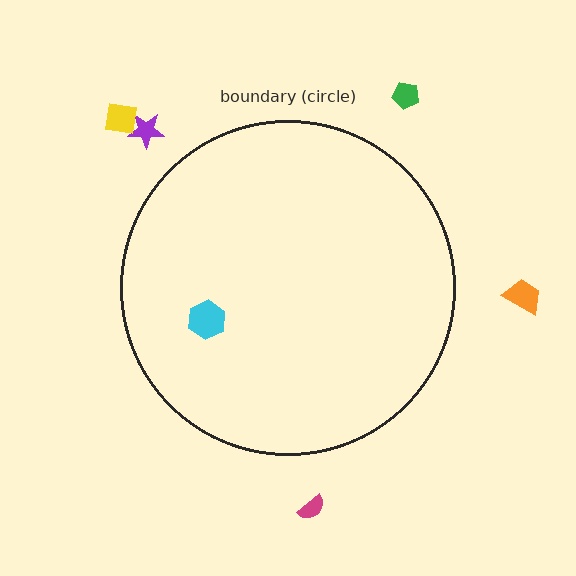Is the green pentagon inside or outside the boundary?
Outside.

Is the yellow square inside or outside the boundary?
Outside.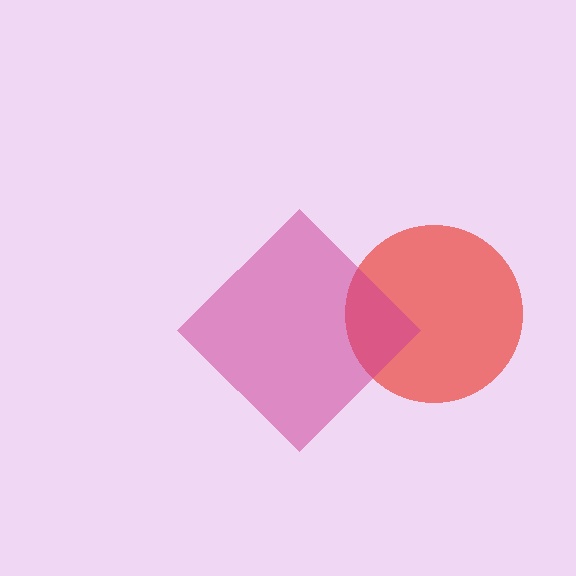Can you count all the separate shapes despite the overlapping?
Yes, there are 2 separate shapes.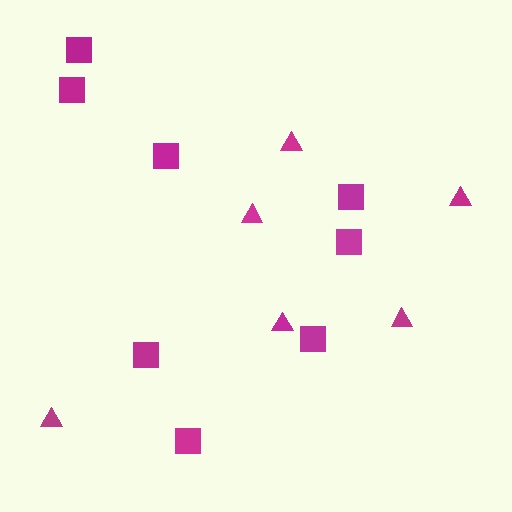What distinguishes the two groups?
There are 2 groups: one group of squares (8) and one group of triangles (6).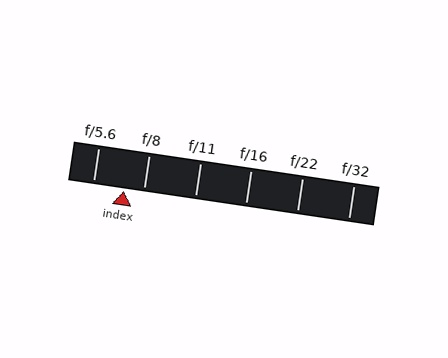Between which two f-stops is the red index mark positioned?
The index mark is between f/5.6 and f/8.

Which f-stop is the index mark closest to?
The index mark is closest to f/8.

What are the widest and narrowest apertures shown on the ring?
The widest aperture shown is f/5.6 and the narrowest is f/32.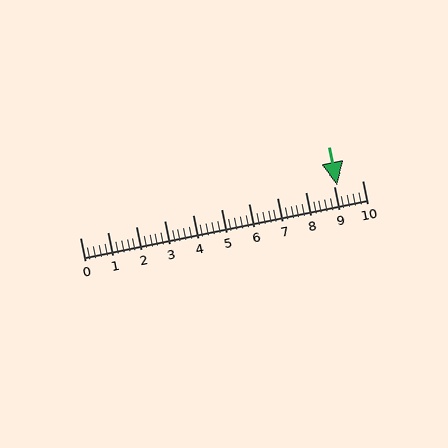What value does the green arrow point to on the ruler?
The green arrow points to approximately 9.1.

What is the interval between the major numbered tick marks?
The major tick marks are spaced 1 units apart.